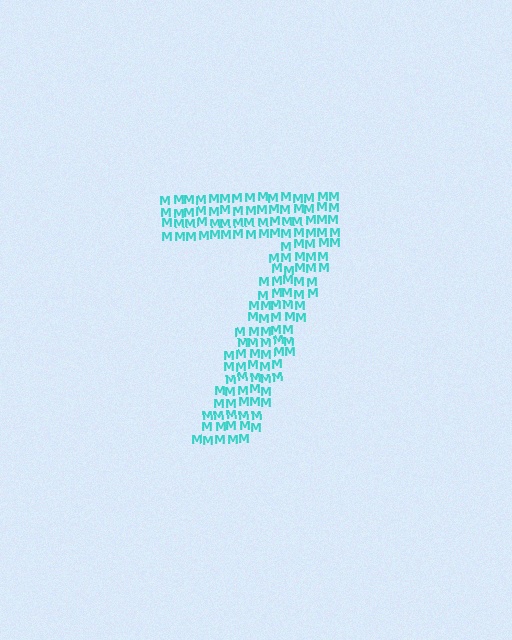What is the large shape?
The large shape is the digit 7.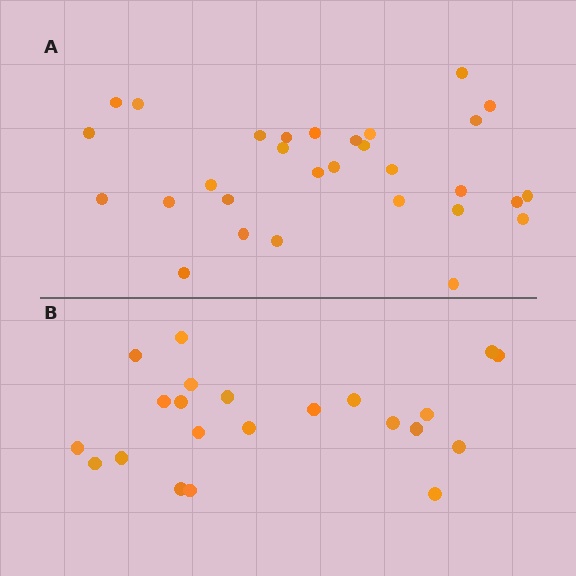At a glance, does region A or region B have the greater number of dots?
Region A (the top region) has more dots.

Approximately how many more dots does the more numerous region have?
Region A has roughly 8 or so more dots than region B.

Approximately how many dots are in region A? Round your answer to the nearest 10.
About 30 dots.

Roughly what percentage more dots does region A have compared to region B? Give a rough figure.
About 35% more.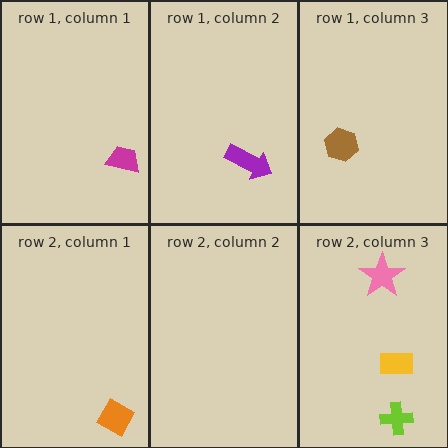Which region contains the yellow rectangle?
The row 2, column 3 region.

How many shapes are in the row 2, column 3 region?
3.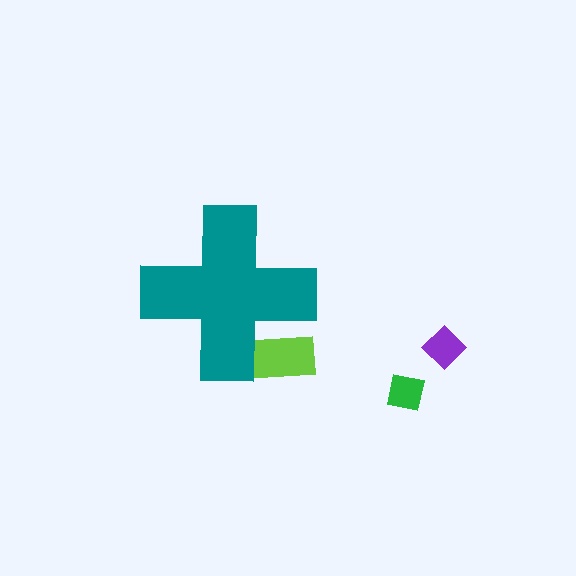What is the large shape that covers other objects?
A teal cross.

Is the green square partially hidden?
No, the green square is fully visible.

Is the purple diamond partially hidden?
No, the purple diamond is fully visible.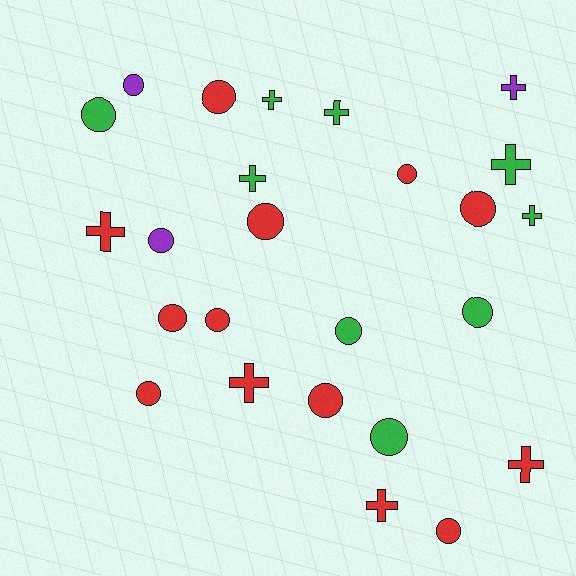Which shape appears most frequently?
Circle, with 15 objects.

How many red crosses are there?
There are 4 red crosses.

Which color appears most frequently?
Red, with 13 objects.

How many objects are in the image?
There are 25 objects.